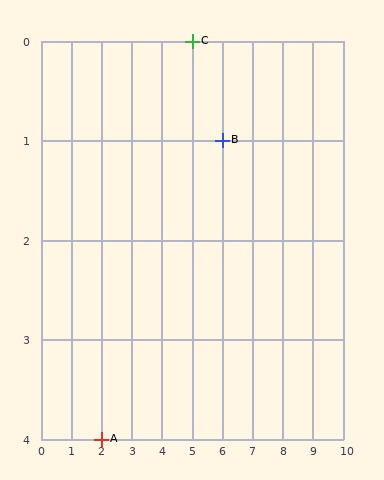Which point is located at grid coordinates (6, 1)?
Point B is at (6, 1).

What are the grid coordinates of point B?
Point B is at grid coordinates (6, 1).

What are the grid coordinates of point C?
Point C is at grid coordinates (5, 0).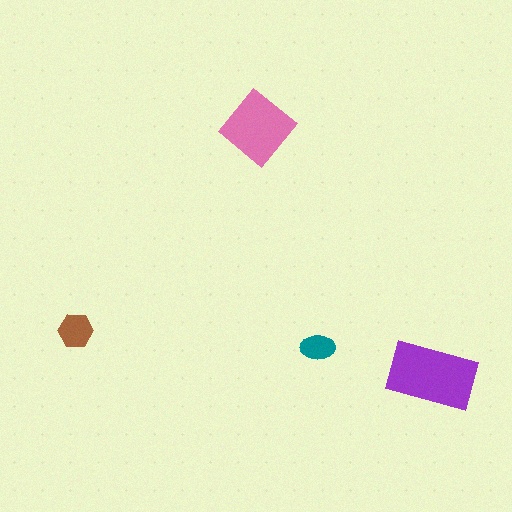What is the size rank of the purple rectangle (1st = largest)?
1st.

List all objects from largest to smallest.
The purple rectangle, the pink diamond, the brown hexagon, the teal ellipse.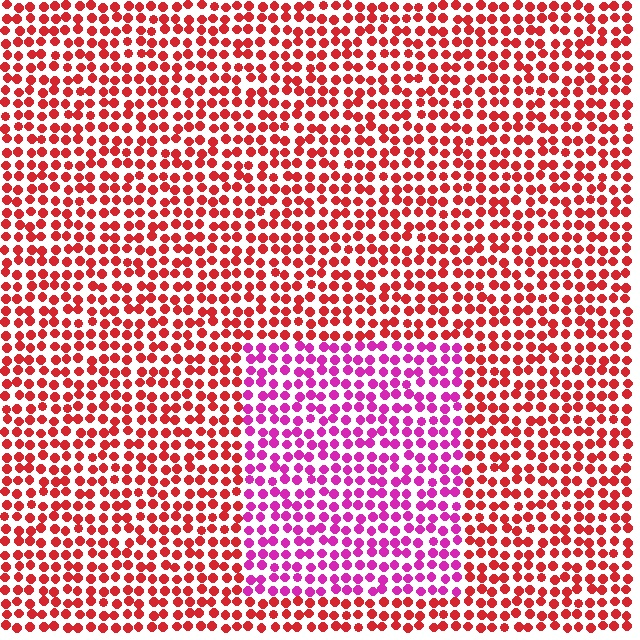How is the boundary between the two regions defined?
The boundary is defined purely by a slight shift in hue (about 46 degrees). Spacing, size, and orientation are identical on both sides.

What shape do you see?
I see a rectangle.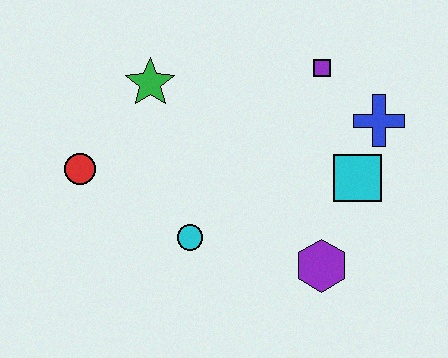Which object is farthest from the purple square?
The red circle is farthest from the purple square.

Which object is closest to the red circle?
The green star is closest to the red circle.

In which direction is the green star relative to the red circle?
The green star is above the red circle.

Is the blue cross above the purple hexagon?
Yes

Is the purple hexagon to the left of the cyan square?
Yes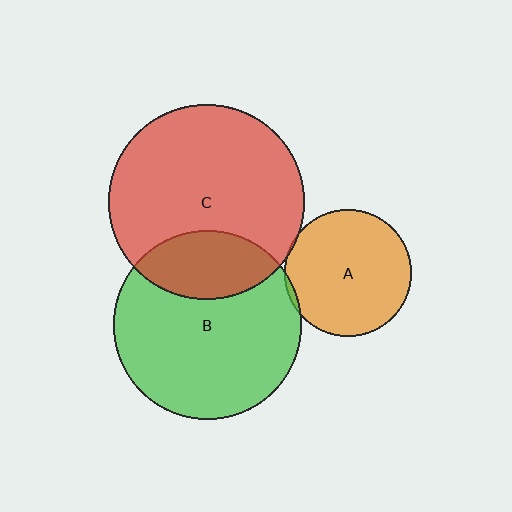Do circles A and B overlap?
Yes.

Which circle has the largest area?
Circle C (red).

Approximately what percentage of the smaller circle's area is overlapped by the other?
Approximately 5%.